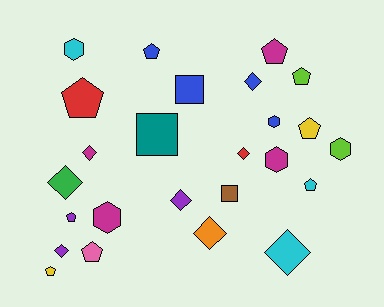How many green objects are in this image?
There is 1 green object.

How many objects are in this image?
There are 25 objects.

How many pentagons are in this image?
There are 9 pentagons.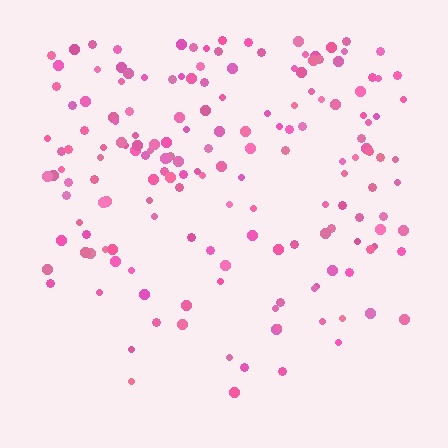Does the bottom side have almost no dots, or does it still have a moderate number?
Still a moderate number, just noticeably fewer than the top.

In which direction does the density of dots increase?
From bottom to top, with the top side densest.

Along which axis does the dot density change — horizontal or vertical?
Vertical.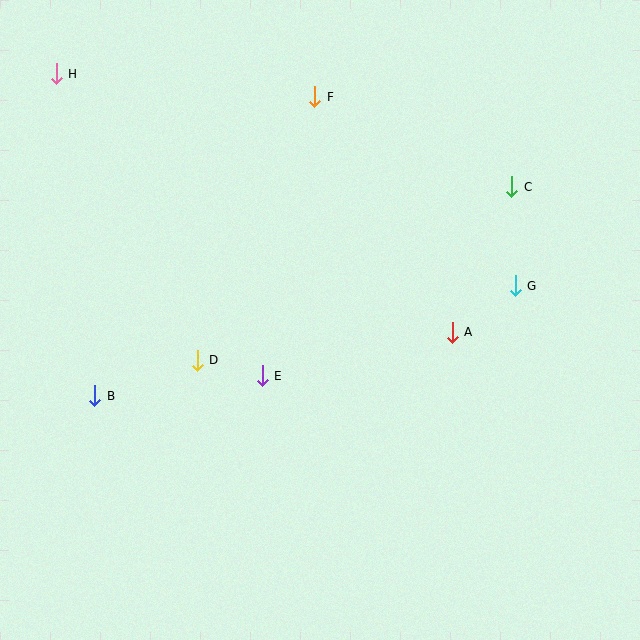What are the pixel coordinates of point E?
Point E is at (262, 376).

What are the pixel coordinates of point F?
Point F is at (315, 97).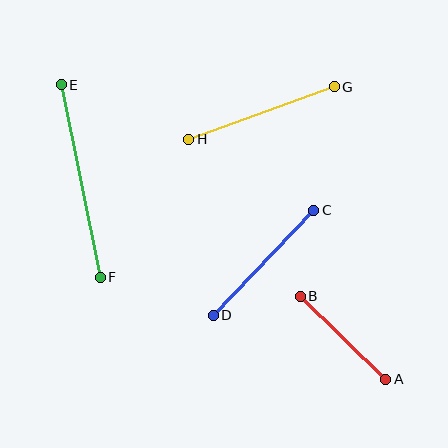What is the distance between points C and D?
The distance is approximately 145 pixels.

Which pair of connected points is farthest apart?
Points E and F are farthest apart.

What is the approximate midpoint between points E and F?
The midpoint is at approximately (81, 181) pixels.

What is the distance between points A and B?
The distance is approximately 119 pixels.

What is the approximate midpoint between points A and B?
The midpoint is at approximately (343, 338) pixels.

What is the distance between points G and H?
The distance is approximately 155 pixels.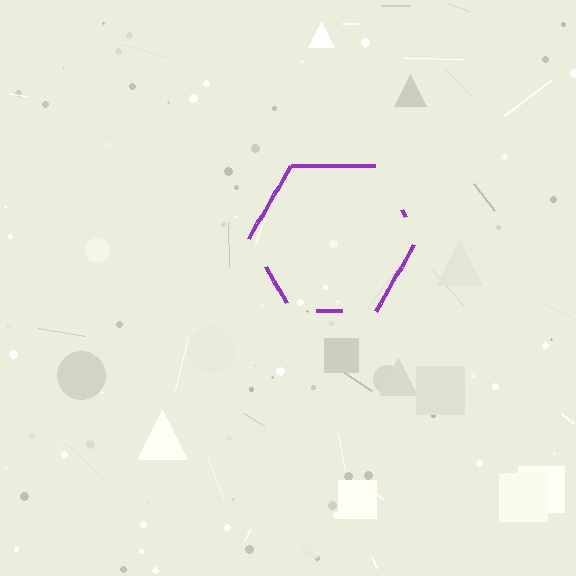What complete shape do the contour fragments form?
The contour fragments form a hexagon.